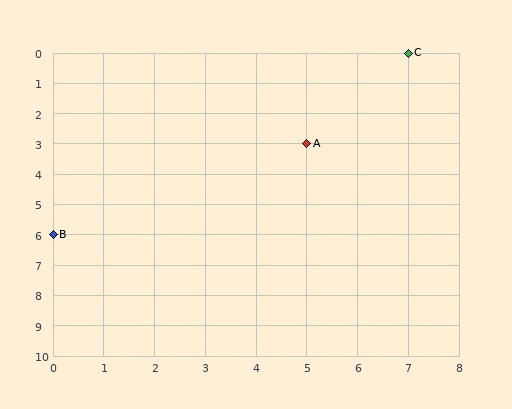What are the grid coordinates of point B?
Point B is at grid coordinates (0, 6).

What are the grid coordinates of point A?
Point A is at grid coordinates (5, 3).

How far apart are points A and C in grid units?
Points A and C are 2 columns and 3 rows apart (about 3.6 grid units diagonally).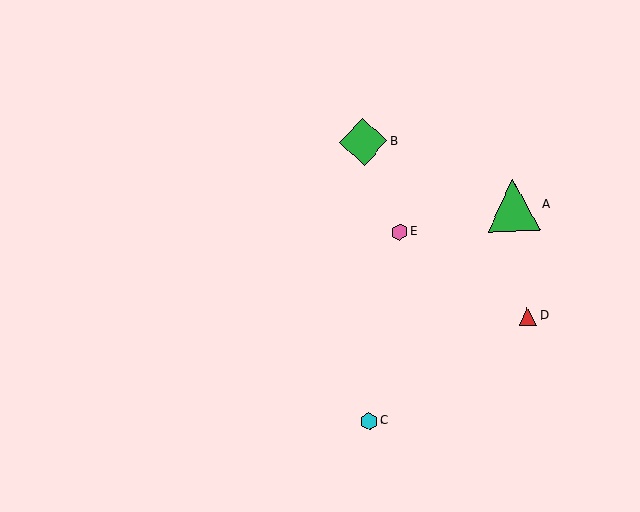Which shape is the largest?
The green triangle (labeled A) is the largest.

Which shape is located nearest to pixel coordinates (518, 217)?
The green triangle (labeled A) at (513, 205) is nearest to that location.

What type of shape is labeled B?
Shape B is a green diamond.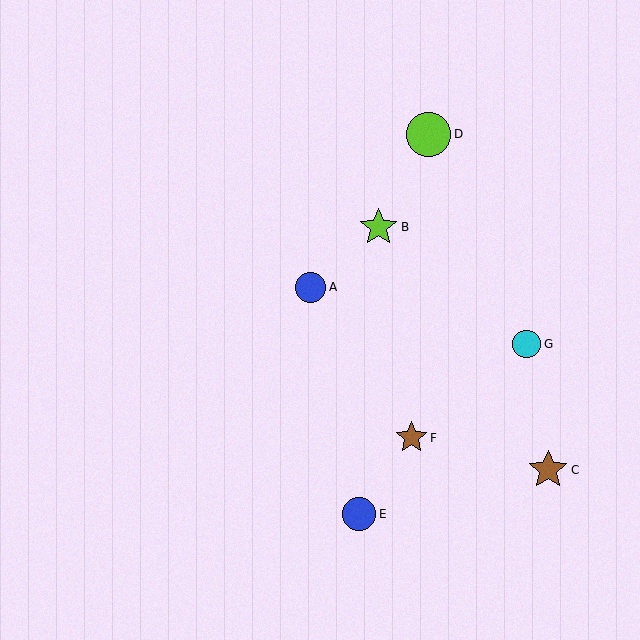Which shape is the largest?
The lime circle (labeled D) is the largest.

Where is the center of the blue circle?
The center of the blue circle is at (311, 287).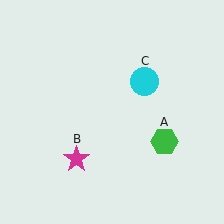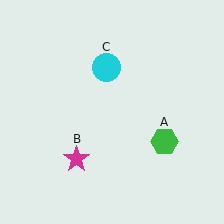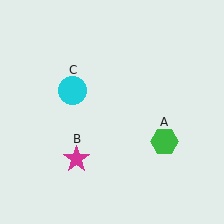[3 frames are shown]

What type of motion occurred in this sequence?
The cyan circle (object C) rotated counterclockwise around the center of the scene.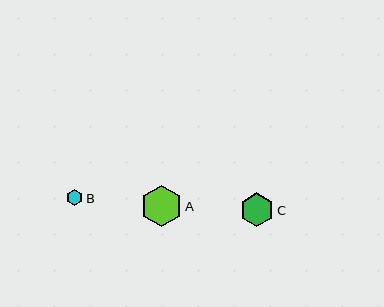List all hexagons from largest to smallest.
From largest to smallest: A, C, B.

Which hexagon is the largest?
Hexagon A is the largest with a size of approximately 41 pixels.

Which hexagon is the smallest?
Hexagon B is the smallest with a size of approximately 16 pixels.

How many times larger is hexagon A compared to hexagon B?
Hexagon A is approximately 2.6 times the size of hexagon B.